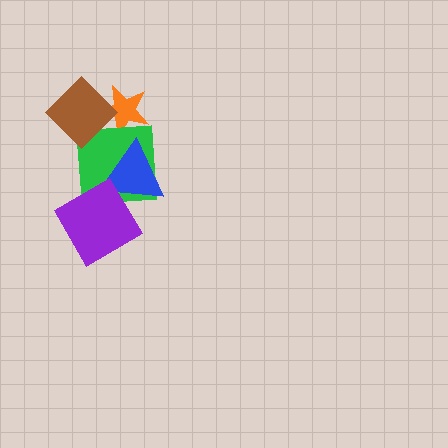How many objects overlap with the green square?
4 objects overlap with the green square.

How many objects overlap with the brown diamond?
2 objects overlap with the brown diamond.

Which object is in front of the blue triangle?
The purple diamond is in front of the blue triangle.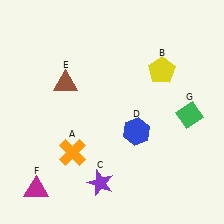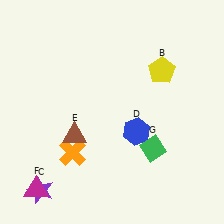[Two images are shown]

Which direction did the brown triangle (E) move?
The brown triangle (E) moved down.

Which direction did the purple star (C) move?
The purple star (C) moved left.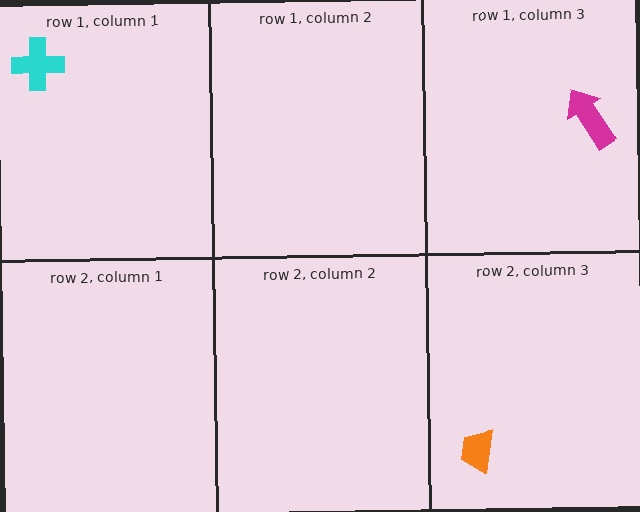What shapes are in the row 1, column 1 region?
The cyan cross.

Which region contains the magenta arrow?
The row 1, column 3 region.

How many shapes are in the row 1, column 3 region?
1.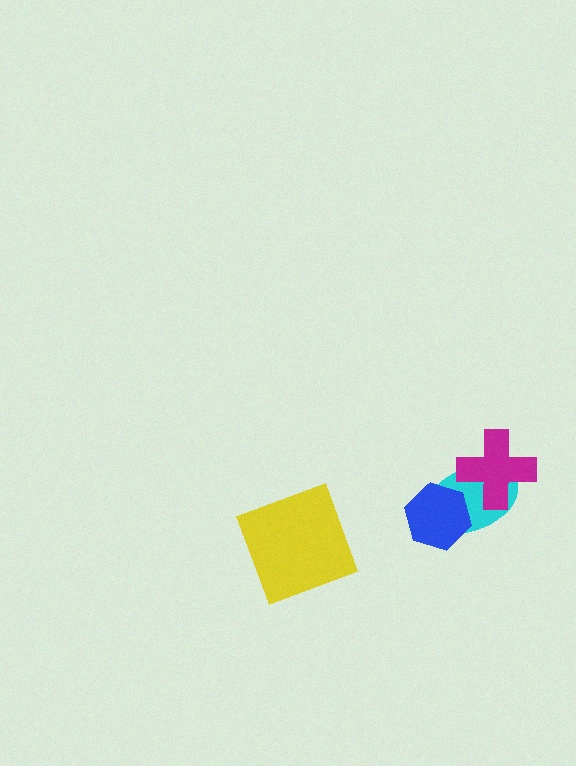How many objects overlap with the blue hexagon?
1 object overlaps with the blue hexagon.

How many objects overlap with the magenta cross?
1 object overlaps with the magenta cross.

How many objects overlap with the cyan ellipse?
2 objects overlap with the cyan ellipse.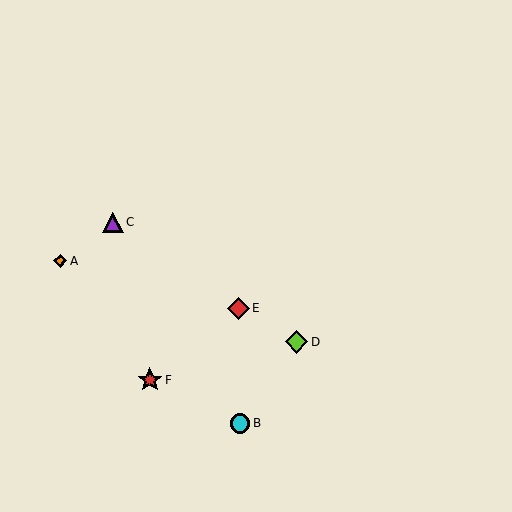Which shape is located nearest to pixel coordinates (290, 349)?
The lime diamond (labeled D) at (296, 342) is nearest to that location.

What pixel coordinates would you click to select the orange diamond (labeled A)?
Click at (60, 261) to select the orange diamond A.